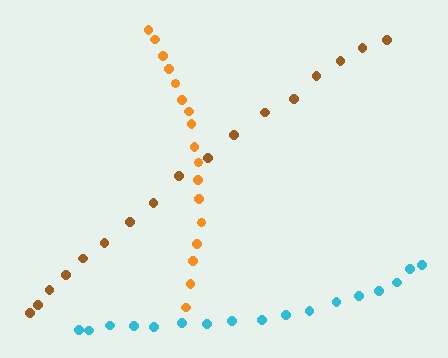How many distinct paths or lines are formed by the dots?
There are 3 distinct paths.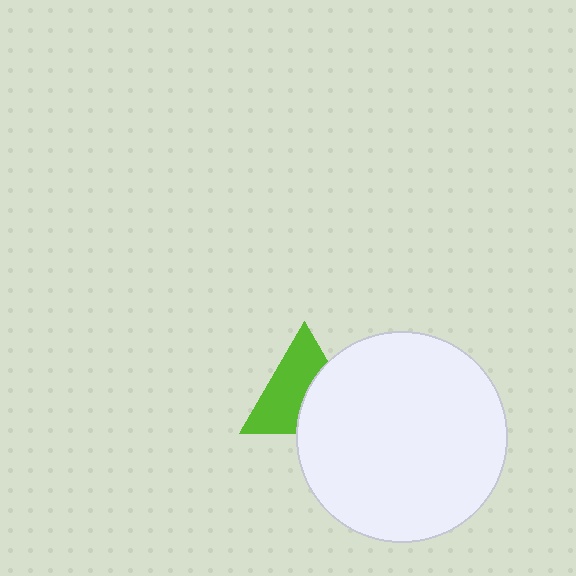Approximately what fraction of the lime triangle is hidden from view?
Roughly 42% of the lime triangle is hidden behind the white circle.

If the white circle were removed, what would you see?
You would see the complete lime triangle.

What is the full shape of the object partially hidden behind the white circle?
The partially hidden object is a lime triangle.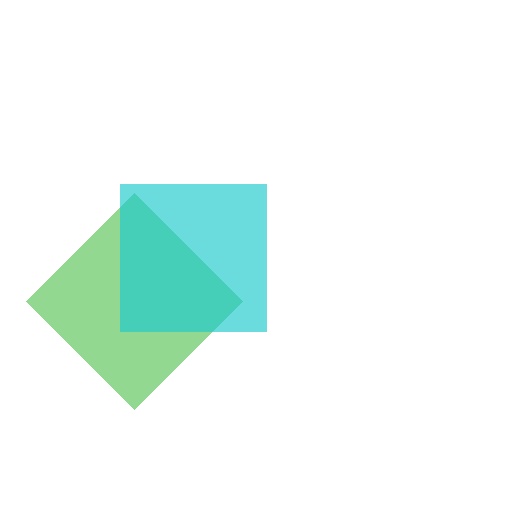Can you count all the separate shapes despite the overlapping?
Yes, there are 2 separate shapes.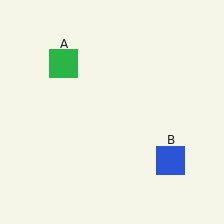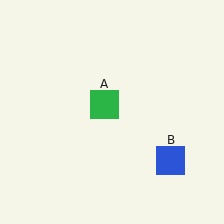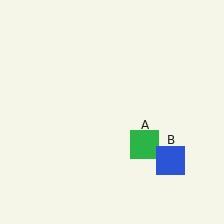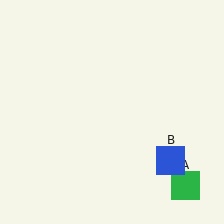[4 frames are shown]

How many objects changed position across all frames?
1 object changed position: green square (object A).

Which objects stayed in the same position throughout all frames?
Blue square (object B) remained stationary.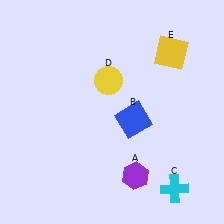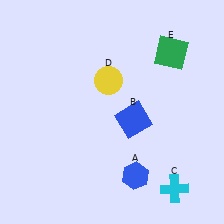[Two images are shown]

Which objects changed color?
A changed from purple to blue. E changed from yellow to green.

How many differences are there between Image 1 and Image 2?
There are 2 differences between the two images.